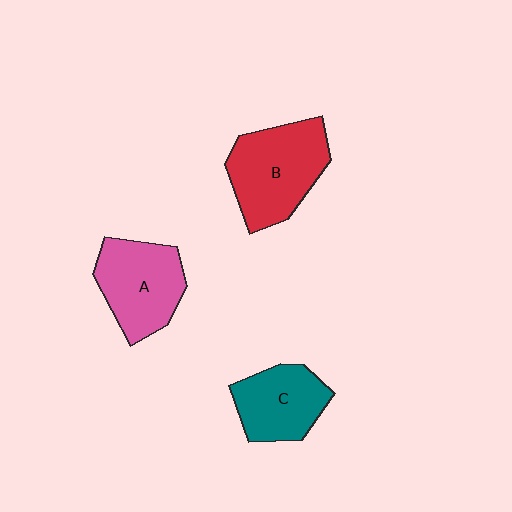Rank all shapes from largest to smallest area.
From largest to smallest: B (red), A (pink), C (teal).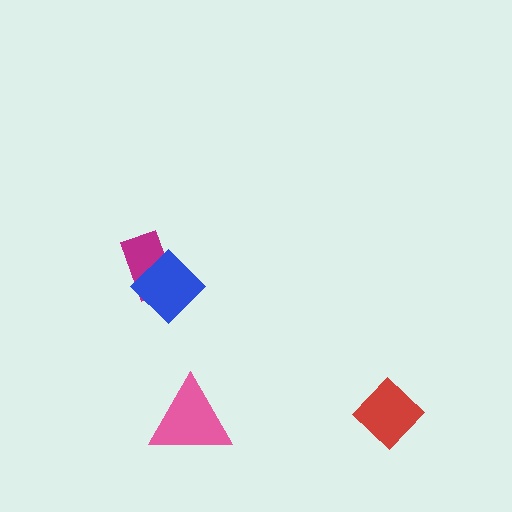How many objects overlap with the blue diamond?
1 object overlaps with the blue diamond.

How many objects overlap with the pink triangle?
0 objects overlap with the pink triangle.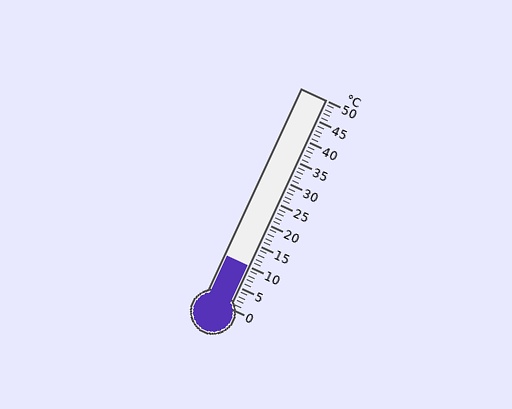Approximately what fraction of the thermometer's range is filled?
The thermometer is filled to approximately 20% of its range.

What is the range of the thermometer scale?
The thermometer scale ranges from 0°C to 50°C.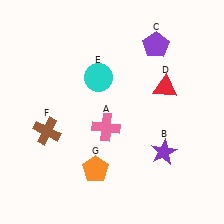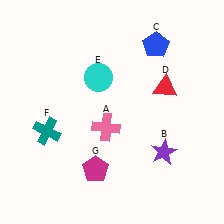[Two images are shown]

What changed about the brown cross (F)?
In Image 1, F is brown. In Image 2, it changed to teal.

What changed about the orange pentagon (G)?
In Image 1, G is orange. In Image 2, it changed to magenta.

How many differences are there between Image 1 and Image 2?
There are 3 differences between the two images.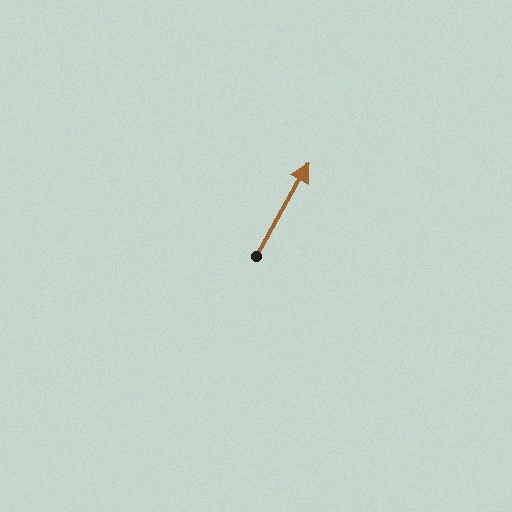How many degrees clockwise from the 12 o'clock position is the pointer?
Approximately 30 degrees.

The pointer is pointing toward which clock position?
Roughly 1 o'clock.